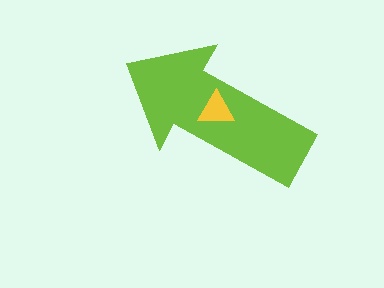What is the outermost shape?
The lime arrow.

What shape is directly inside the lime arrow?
The yellow triangle.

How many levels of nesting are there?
2.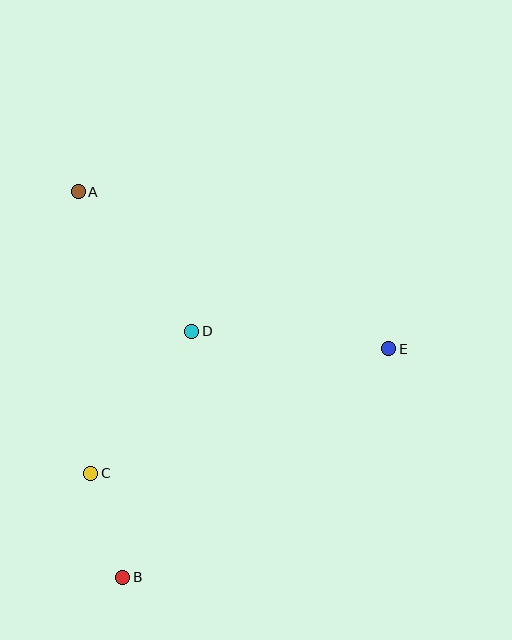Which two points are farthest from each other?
Points A and B are farthest from each other.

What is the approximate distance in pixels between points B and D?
The distance between B and D is approximately 256 pixels.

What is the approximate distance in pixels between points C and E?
The distance between C and E is approximately 323 pixels.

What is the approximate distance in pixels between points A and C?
The distance between A and C is approximately 281 pixels.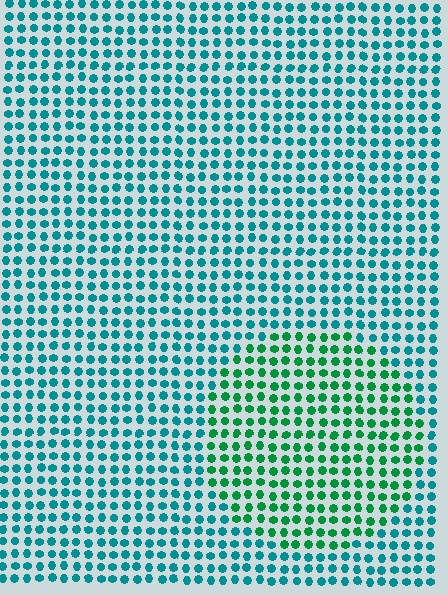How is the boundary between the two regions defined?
The boundary is defined purely by a slight shift in hue (about 38 degrees). Spacing, size, and orientation are identical on both sides.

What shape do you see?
I see a circle.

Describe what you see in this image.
The image is filled with small teal elements in a uniform arrangement. A circle-shaped region is visible where the elements are tinted to a slightly different hue, forming a subtle color boundary.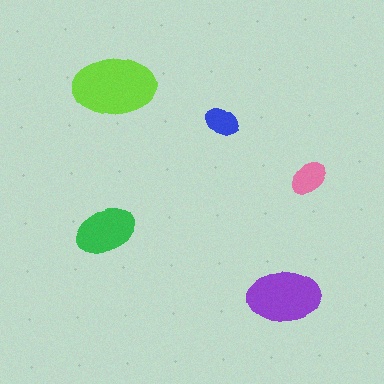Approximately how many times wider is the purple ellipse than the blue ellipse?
About 2 times wider.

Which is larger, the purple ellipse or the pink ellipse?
The purple one.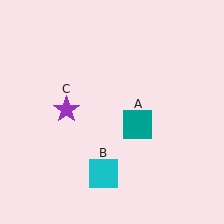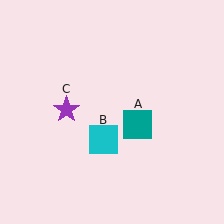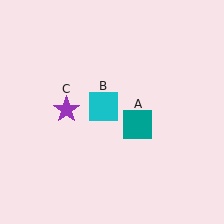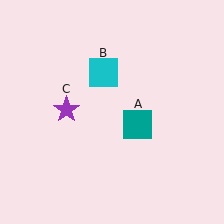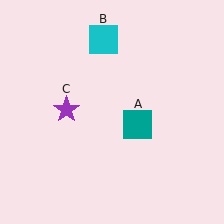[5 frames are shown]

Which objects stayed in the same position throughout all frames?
Teal square (object A) and purple star (object C) remained stationary.